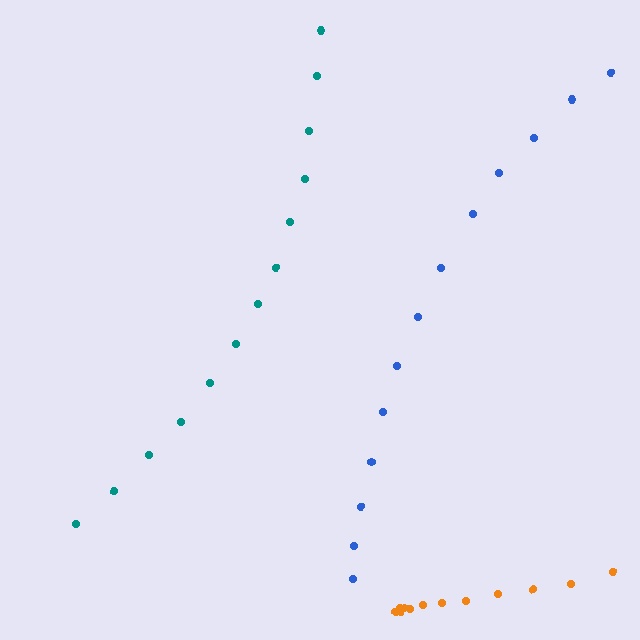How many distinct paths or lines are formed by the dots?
There are 3 distinct paths.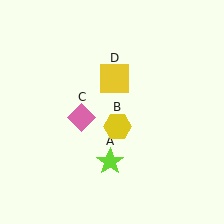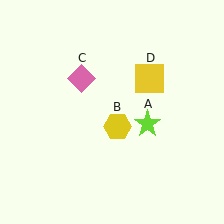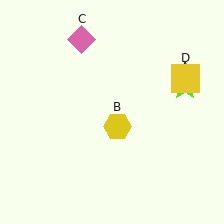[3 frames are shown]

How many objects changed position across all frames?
3 objects changed position: lime star (object A), pink diamond (object C), yellow square (object D).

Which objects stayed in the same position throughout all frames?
Yellow hexagon (object B) remained stationary.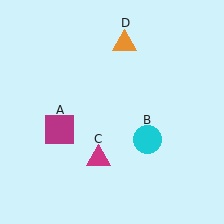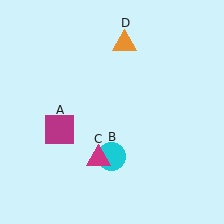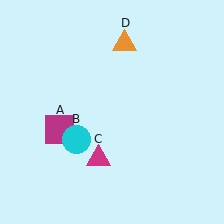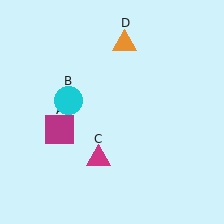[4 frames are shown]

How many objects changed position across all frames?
1 object changed position: cyan circle (object B).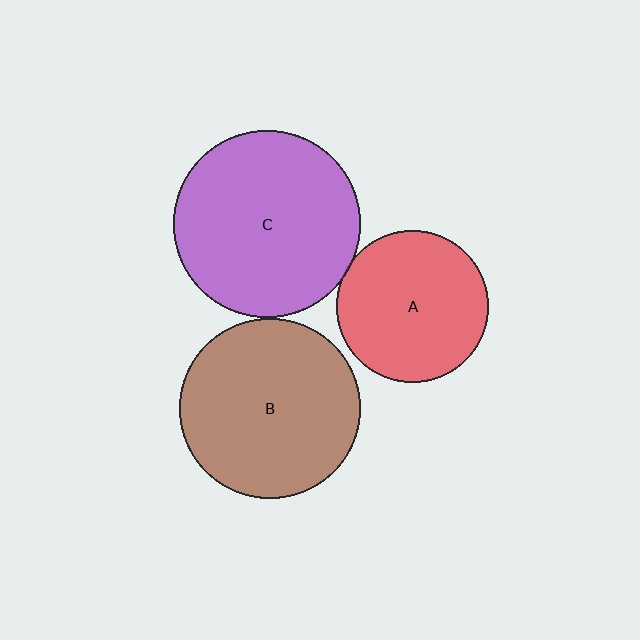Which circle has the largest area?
Circle C (purple).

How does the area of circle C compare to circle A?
Approximately 1.5 times.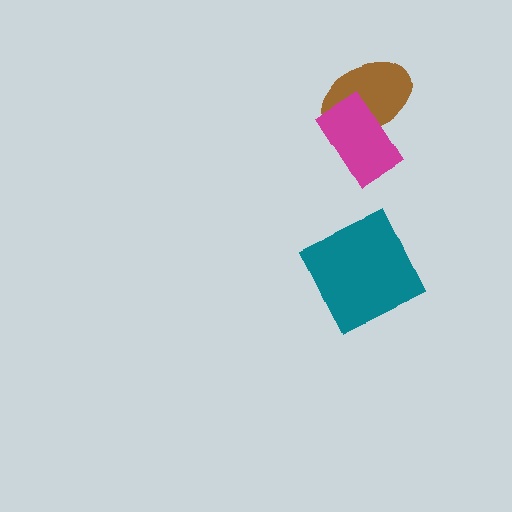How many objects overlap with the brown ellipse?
1 object overlaps with the brown ellipse.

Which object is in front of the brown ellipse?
The magenta rectangle is in front of the brown ellipse.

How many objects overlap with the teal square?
0 objects overlap with the teal square.